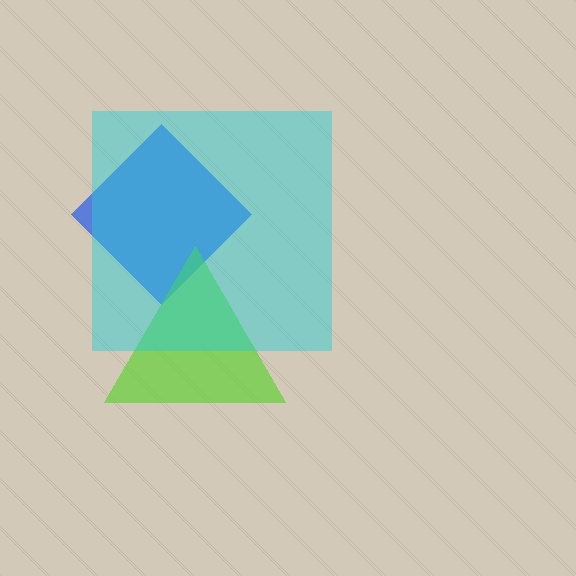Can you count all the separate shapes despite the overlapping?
Yes, there are 3 separate shapes.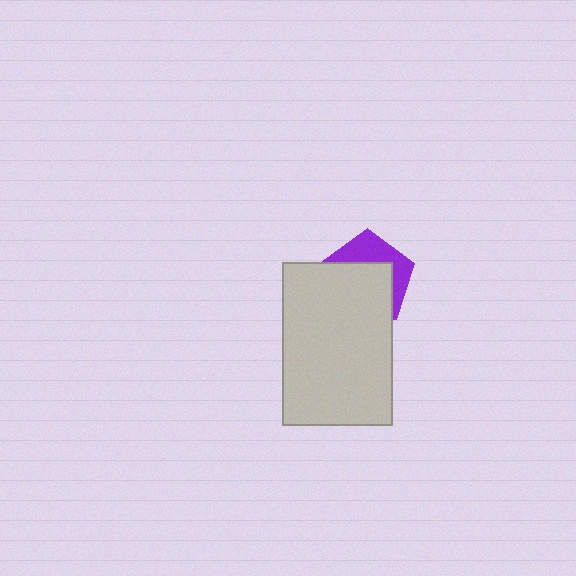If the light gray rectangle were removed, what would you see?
You would see the complete purple pentagon.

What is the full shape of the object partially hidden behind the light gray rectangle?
The partially hidden object is a purple pentagon.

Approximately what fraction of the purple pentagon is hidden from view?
Roughly 63% of the purple pentagon is hidden behind the light gray rectangle.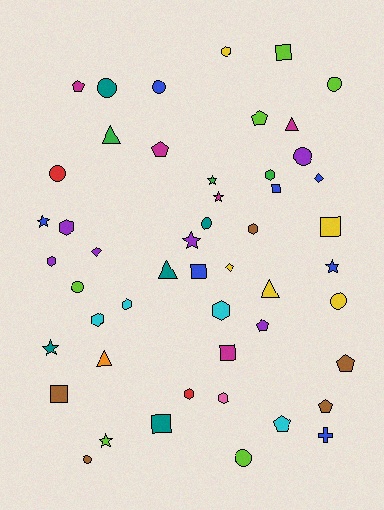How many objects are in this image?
There are 50 objects.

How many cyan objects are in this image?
There are 4 cyan objects.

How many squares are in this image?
There are 7 squares.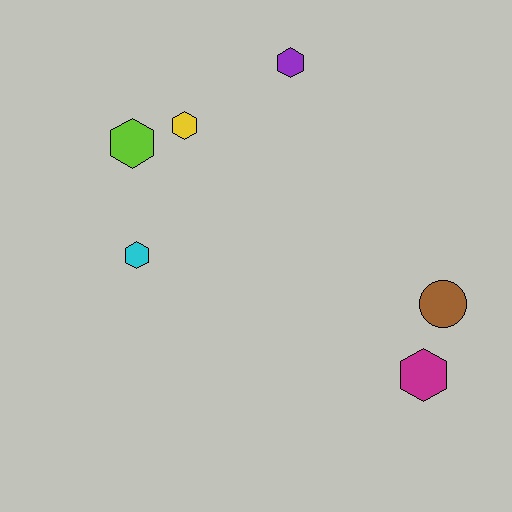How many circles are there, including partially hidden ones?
There is 1 circle.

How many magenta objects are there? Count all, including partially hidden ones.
There is 1 magenta object.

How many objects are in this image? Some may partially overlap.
There are 6 objects.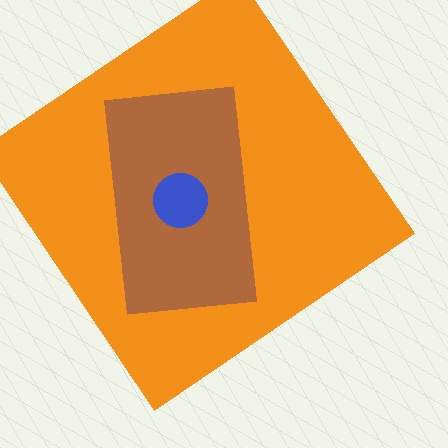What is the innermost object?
The blue circle.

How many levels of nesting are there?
3.